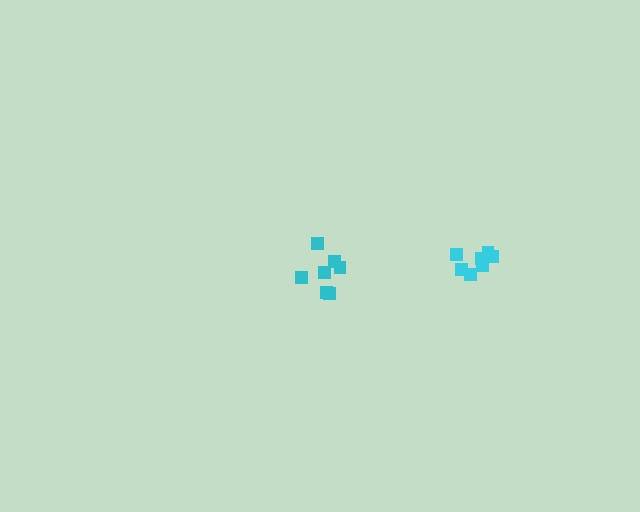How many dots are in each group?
Group 1: 7 dots, Group 2: 7 dots (14 total).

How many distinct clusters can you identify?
There are 2 distinct clusters.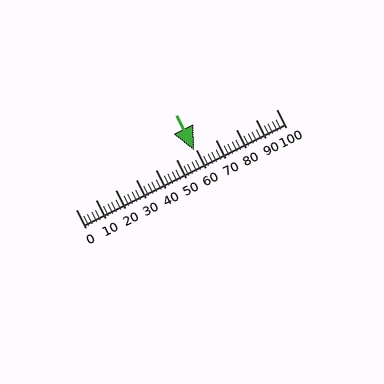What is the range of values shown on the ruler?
The ruler shows values from 0 to 100.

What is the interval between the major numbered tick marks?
The major tick marks are spaced 10 units apart.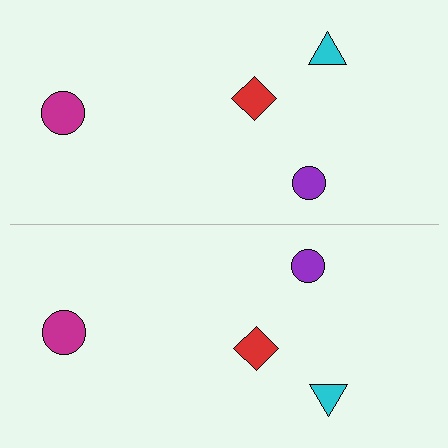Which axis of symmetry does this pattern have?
The pattern has a horizontal axis of symmetry running through the center of the image.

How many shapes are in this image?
There are 8 shapes in this image.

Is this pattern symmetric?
Yes, this pattern has bilateral (reflection) symmetry.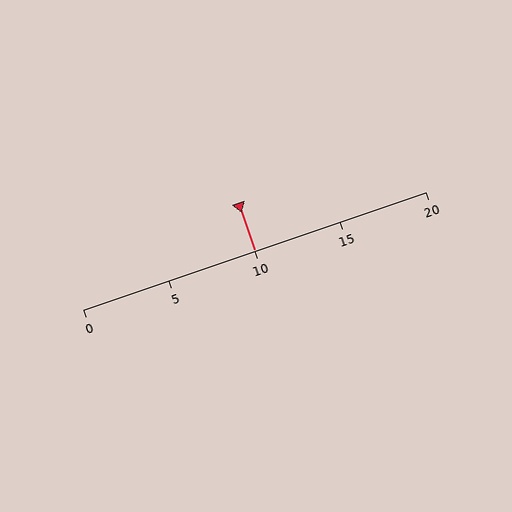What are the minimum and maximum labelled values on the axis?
The axis runs from 0 to 20.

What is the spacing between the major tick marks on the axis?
The major ticks are spaced 5 apart.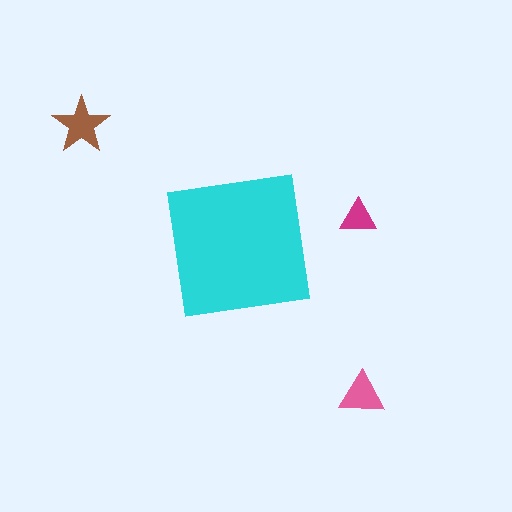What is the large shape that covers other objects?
A cyan square.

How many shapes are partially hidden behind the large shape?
0 shapes are partially hidden.